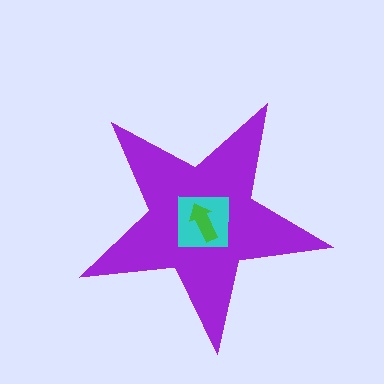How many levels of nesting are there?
3.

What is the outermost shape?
The purple star.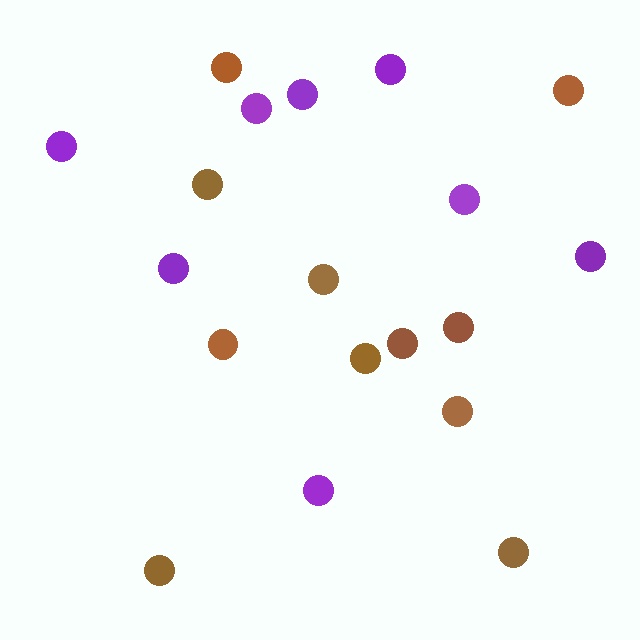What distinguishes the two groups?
There are 2 groups: one group of brown circles (11) and one group of purple circles (8).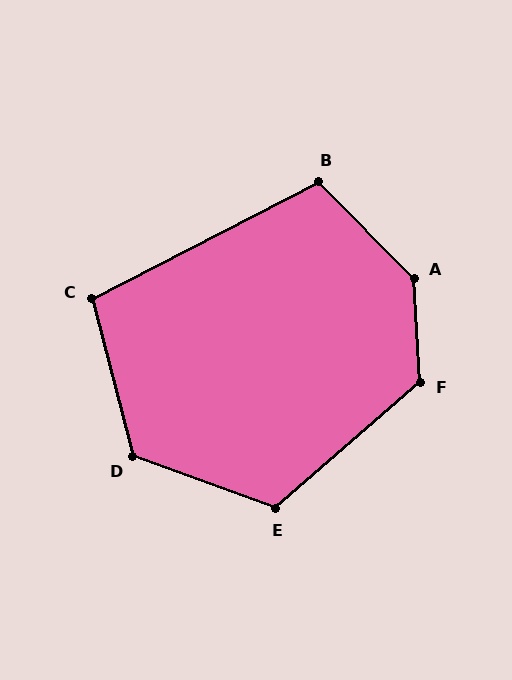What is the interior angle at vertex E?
Approximately 119 degrees (obtuse).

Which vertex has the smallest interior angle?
C, at approximately 103 degrees.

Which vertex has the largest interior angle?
A, at approximately 139 degrees.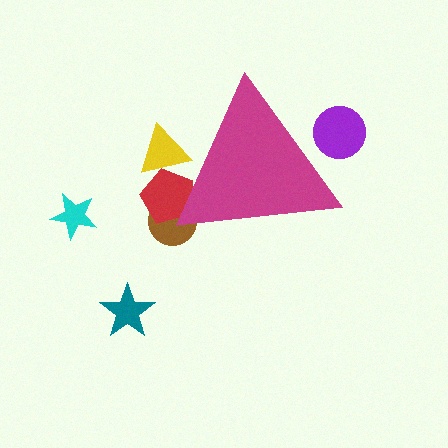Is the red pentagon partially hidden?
Yes, the red pentagon is partially hidden behind the magenta triangle.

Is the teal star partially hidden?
No, the teal star is fully visible.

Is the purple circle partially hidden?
Yes, the purple circle is partially hidden behind the magenta triangle.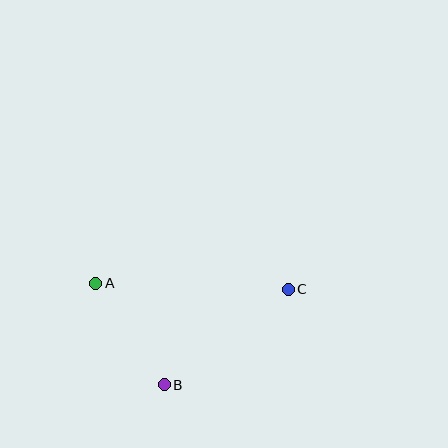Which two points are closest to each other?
Points A and B are closest to each other.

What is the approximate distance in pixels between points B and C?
The distance between B and C is approximately 157 pixels.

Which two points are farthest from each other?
Points A and C are farthest from each other.